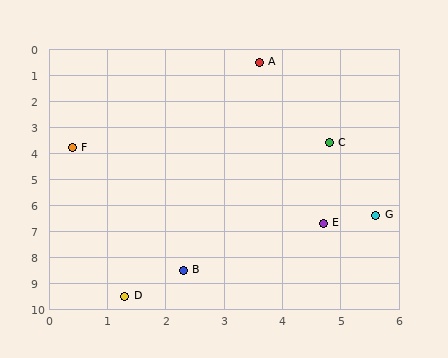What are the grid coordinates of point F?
Point F is at approximately (0.4, 3.8).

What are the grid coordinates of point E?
Point E is at approximately (4.7, 6.7).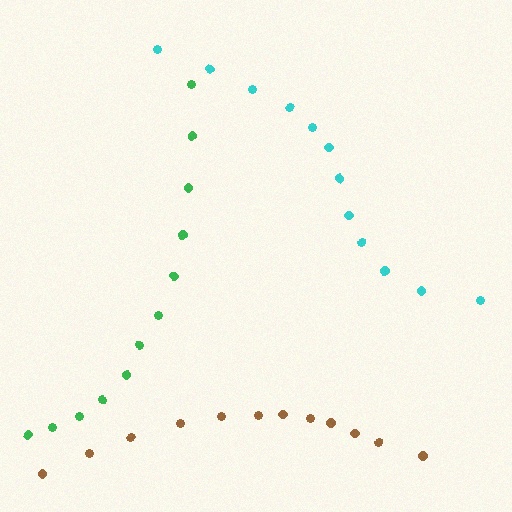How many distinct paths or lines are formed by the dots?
There are 3 distinct paths.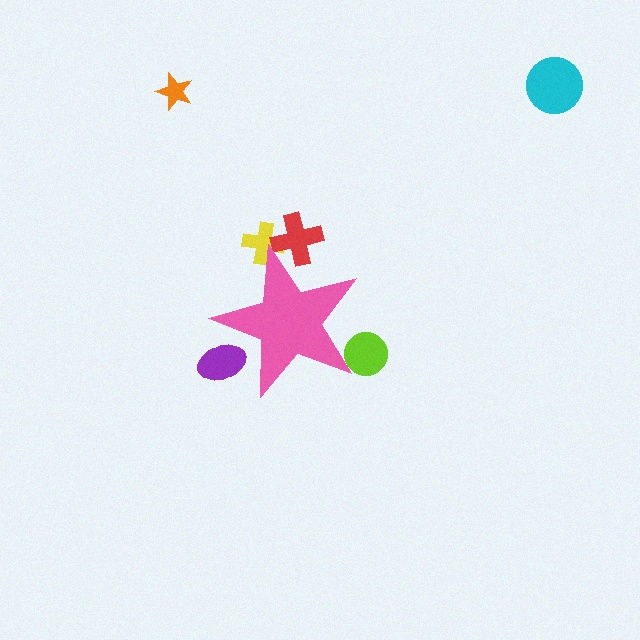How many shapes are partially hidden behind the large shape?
4 shapes are partially hidden.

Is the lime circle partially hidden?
Yes, the lime circle is partially hidden behind the pink star.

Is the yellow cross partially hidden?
Yes, the yellow cross is partially hidden behind the pink star.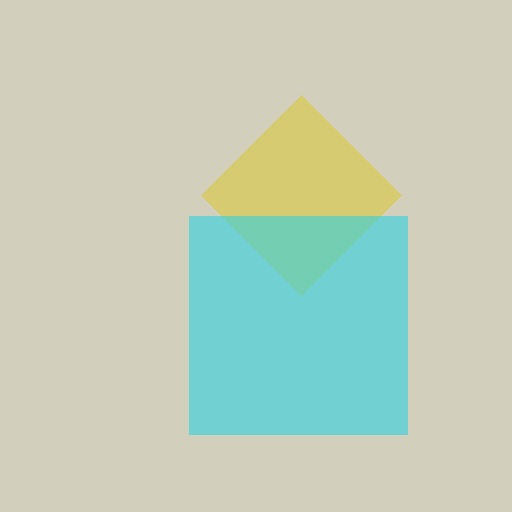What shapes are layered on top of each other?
The layered shapes are: a yellow diamond, a cyan square.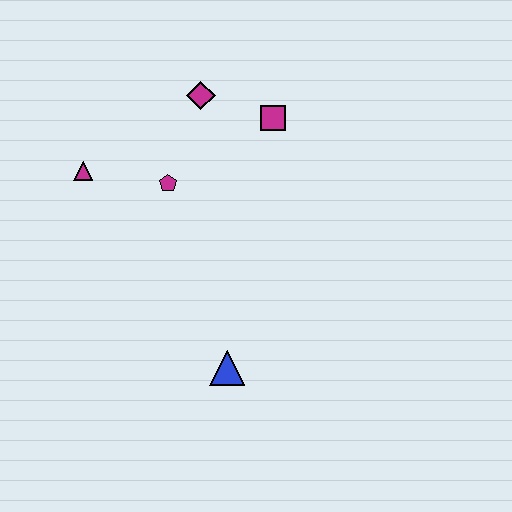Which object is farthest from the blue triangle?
The magenta diamond is farthest from the blue triangle.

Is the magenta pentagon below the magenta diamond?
Yes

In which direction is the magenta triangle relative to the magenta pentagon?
The magenta triangle is to the left of the magenta pentagon.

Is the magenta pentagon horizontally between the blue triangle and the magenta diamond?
No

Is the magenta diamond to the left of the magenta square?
Yes